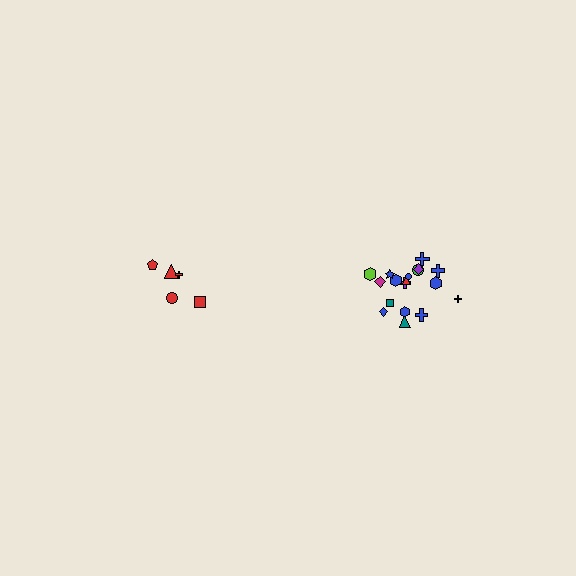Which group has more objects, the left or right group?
The right group.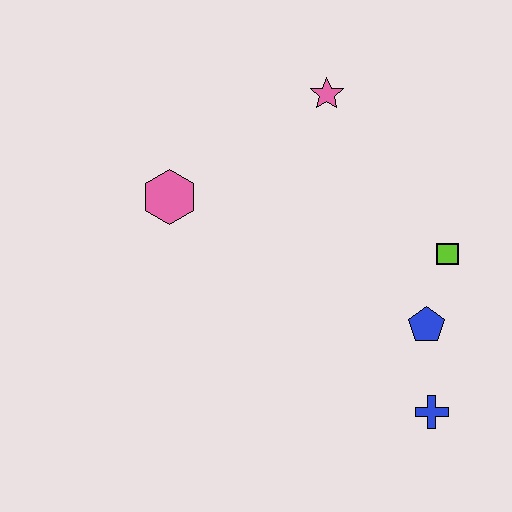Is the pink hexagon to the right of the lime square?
No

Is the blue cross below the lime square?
Yes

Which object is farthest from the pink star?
The blue cross is farthest from the pink star.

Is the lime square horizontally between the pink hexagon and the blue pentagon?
No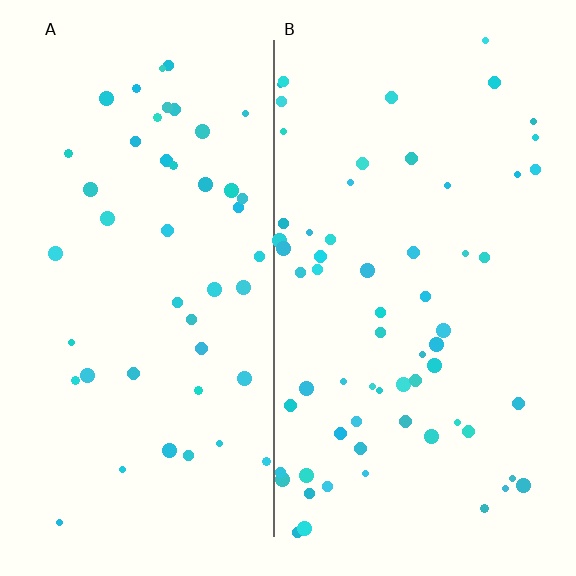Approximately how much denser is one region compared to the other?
Approximately 1.4× — region B over region A.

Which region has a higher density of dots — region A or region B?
B (the right).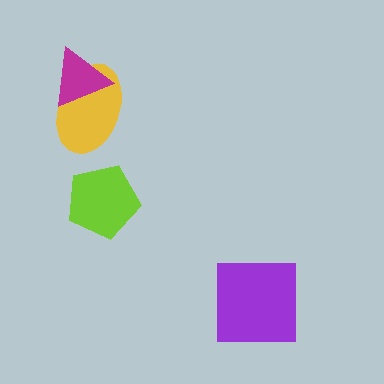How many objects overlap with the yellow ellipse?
1 object overlaps with the yellow ellipse.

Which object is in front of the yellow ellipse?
The magenta triangle is in front of the yellow ellipse.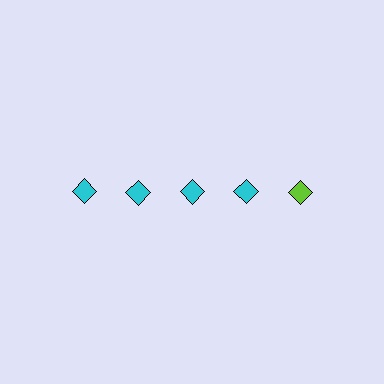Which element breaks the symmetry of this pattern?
The lime diamond in the top row, rightmost column breaks the symmetry. All other shapes are cyan diamonds.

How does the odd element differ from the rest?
It has a different color: lime instead of cyan.